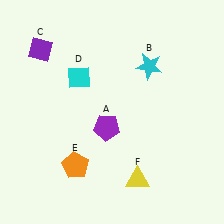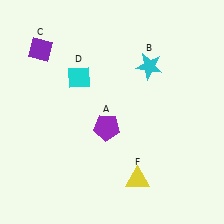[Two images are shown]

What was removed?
The orange pentagon (E) was removed in Image 2.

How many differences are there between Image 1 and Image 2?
There is 1 difference between the two images.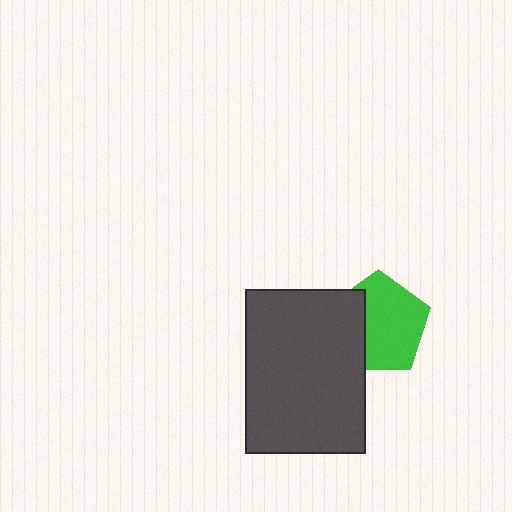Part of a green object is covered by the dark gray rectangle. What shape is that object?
It is a pentagon.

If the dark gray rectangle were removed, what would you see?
You would see the complete green pentagon.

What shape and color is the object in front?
The object in front is a dark gray rectangle.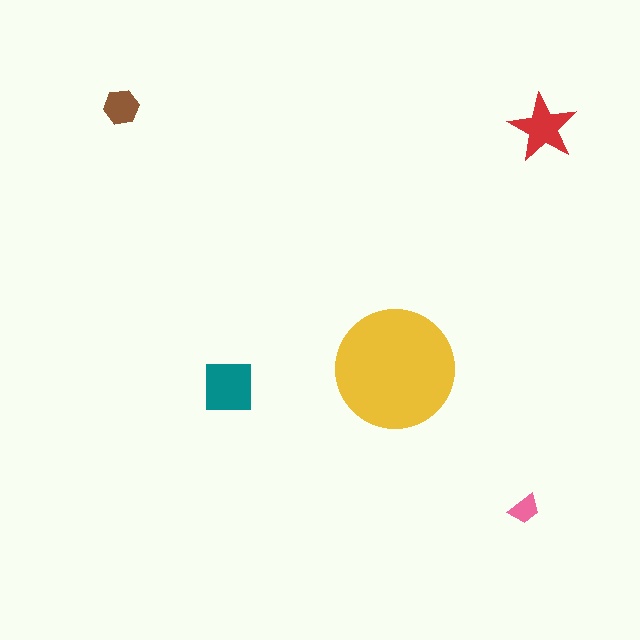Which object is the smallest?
The pink trapezoid.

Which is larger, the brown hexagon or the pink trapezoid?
The brown hexagon.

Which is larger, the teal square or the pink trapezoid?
The teal square.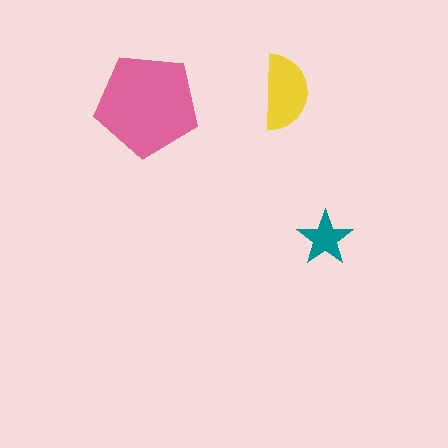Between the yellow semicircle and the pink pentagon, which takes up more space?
The pink pentagon.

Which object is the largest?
The pink pentagon.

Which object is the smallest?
The teal star.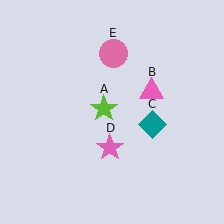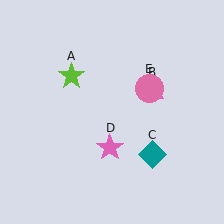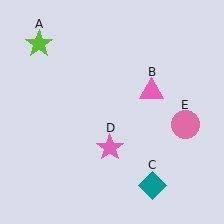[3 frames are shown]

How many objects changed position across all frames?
3 objects changed position: lime star (object A), teal diamond (object C), pink circle (object E).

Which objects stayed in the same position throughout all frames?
Pink triangle (object B) and pink star (object D) remained stationary.